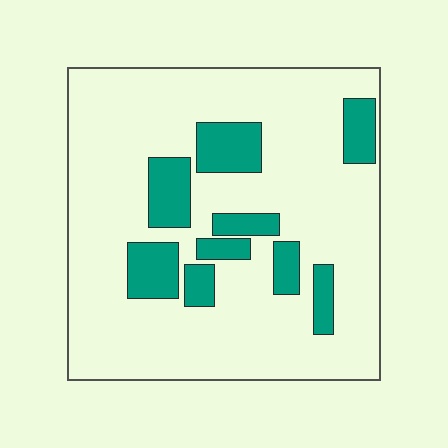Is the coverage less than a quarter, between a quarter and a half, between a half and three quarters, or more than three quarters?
Less than a quarter.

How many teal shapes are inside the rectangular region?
9.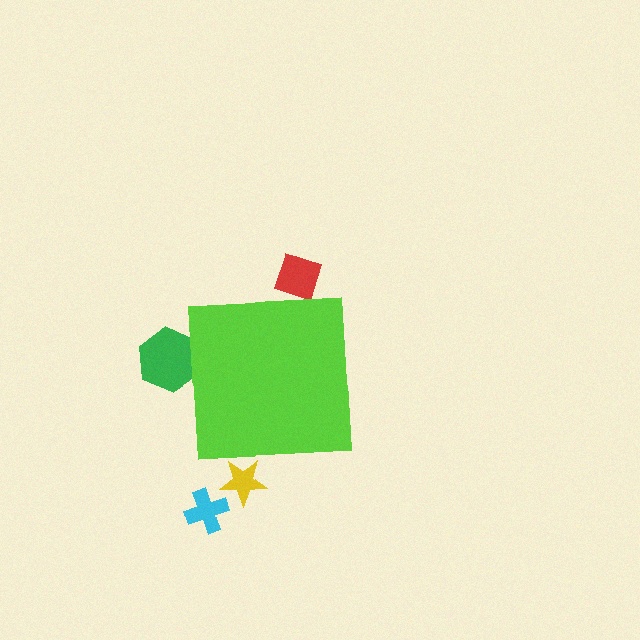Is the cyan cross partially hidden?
No, the cyan cross is fully visible.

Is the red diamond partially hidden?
Yes, the red diamond is partially hidden behind the lime square.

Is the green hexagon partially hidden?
Yes, the green hexagon is partially hidden behind the lime square.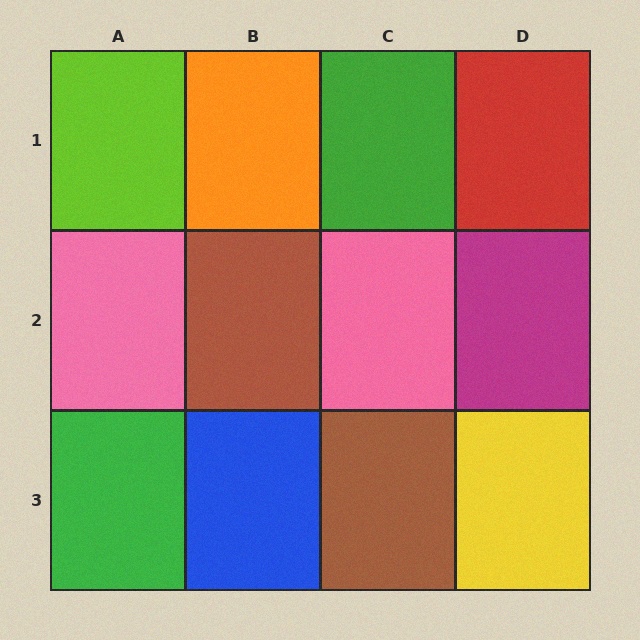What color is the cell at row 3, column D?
Yellow.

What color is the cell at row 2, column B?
Brown.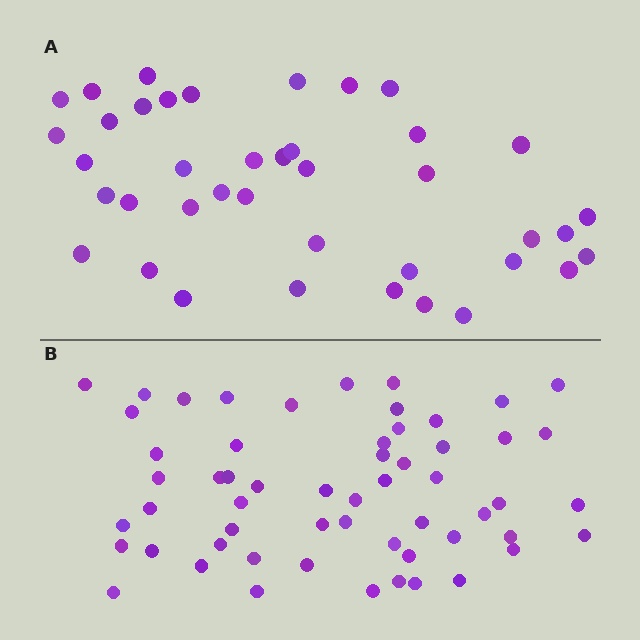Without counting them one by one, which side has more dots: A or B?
Region B (the bottom region) has more dots.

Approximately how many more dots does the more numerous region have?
Region B has approximately 15 more dots than region A.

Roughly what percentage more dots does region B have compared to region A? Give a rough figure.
About 40% more.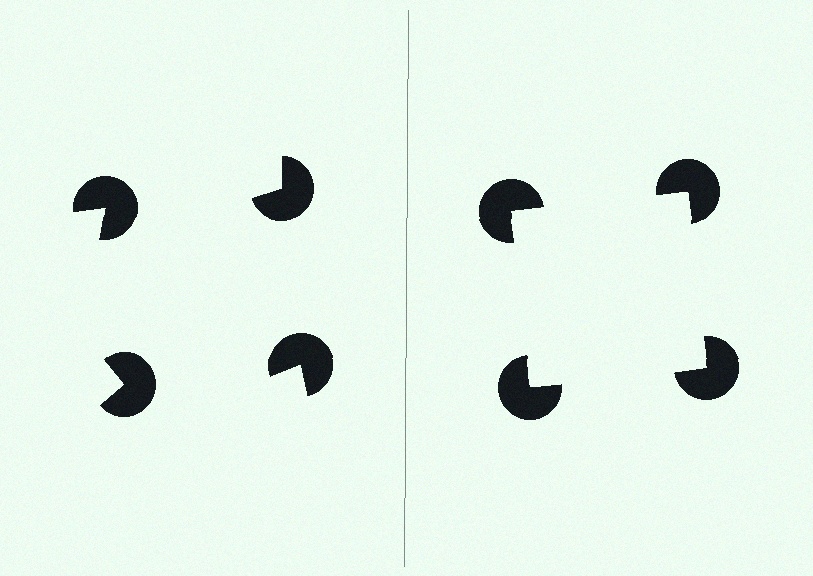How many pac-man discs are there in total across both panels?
8 — 4 on each side.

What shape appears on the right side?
An illusory square.